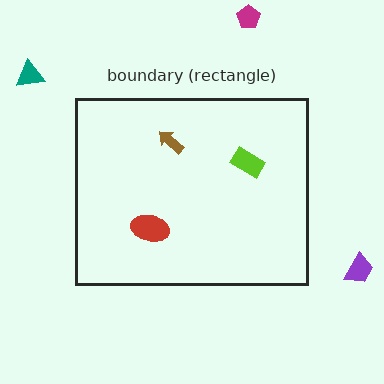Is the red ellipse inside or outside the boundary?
Inside.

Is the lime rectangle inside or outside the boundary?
Inside.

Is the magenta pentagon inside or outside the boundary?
Outside.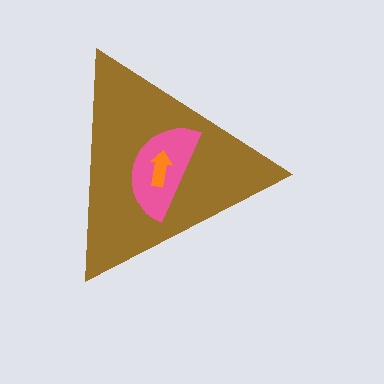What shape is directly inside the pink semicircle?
The orange arrow.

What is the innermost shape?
The orange arrow.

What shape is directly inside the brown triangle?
The pink semicircle.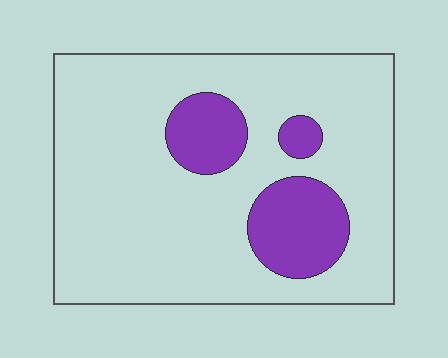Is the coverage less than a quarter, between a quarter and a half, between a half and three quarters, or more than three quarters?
Less than a quarter.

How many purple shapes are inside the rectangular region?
3.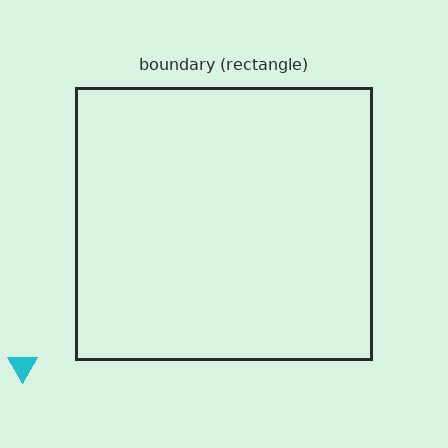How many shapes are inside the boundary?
0 inside, 1 outside.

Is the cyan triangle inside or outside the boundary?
Outside.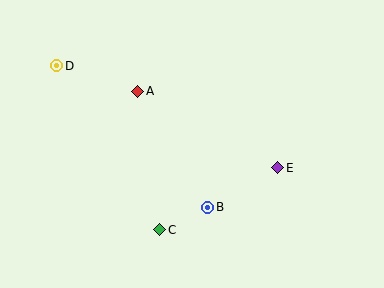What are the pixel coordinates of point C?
Point C is at (160, 230).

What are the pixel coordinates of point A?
Point A is at (138, 91).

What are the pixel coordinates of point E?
Point E is at (278, 168).